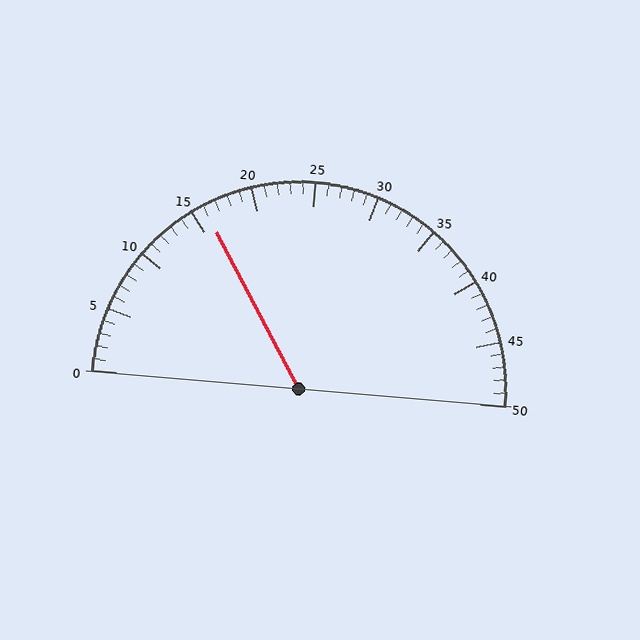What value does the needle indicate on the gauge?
The needle indicates approximately 16.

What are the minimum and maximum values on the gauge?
The gauge ranges from 0 to 50.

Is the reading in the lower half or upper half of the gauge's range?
The reading is in the lower half of the range (0 to 50).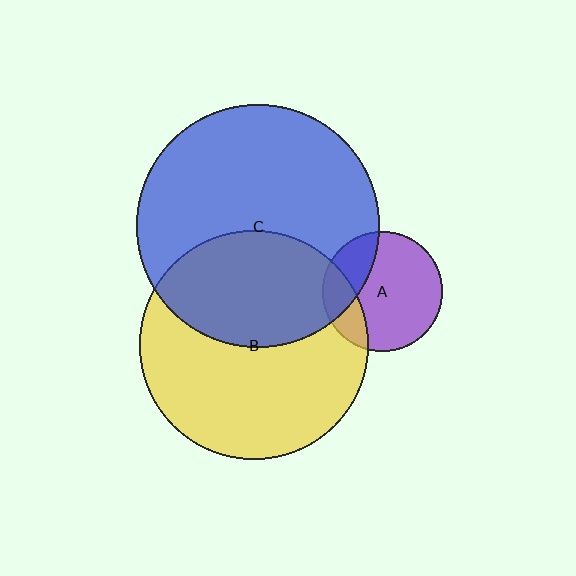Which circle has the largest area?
Circle C (blue).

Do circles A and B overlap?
Yes.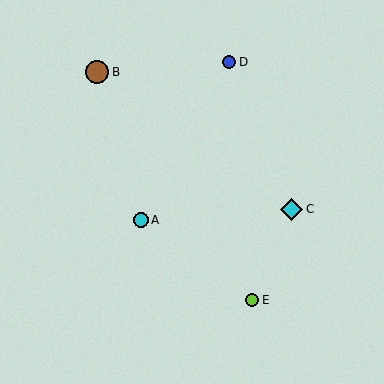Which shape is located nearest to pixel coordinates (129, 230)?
The cyan circle (labeled A) at (141, 220) is nearest to that location.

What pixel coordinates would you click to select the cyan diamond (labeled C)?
Click at (291, 209) to select the cyan diamond C.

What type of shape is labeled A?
Shape A is a cyan circle.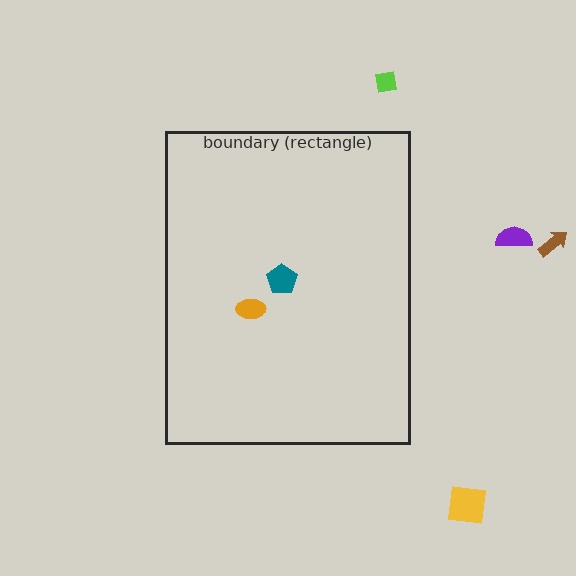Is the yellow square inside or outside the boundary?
Outside.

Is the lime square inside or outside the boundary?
Outside.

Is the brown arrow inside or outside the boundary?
Outside.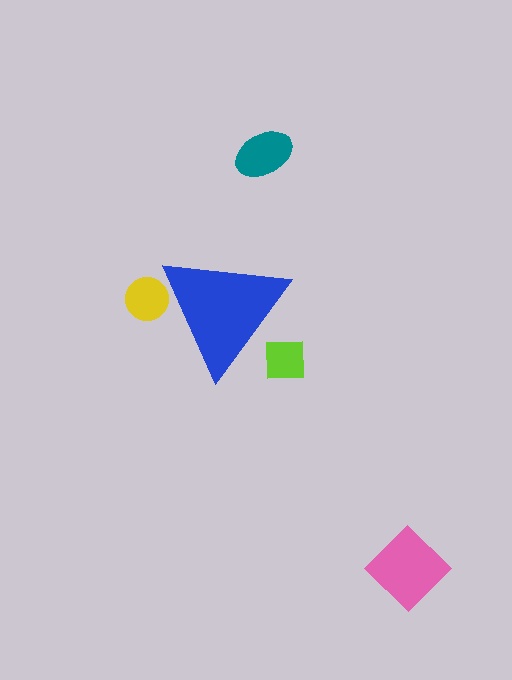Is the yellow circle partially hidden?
Yes, the yellow circle is partially hidden behind the blue triangle.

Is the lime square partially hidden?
Yes, the lime square is partially hidden behind the blue triangle.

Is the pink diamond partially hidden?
No, the pink diamond is fully visible.